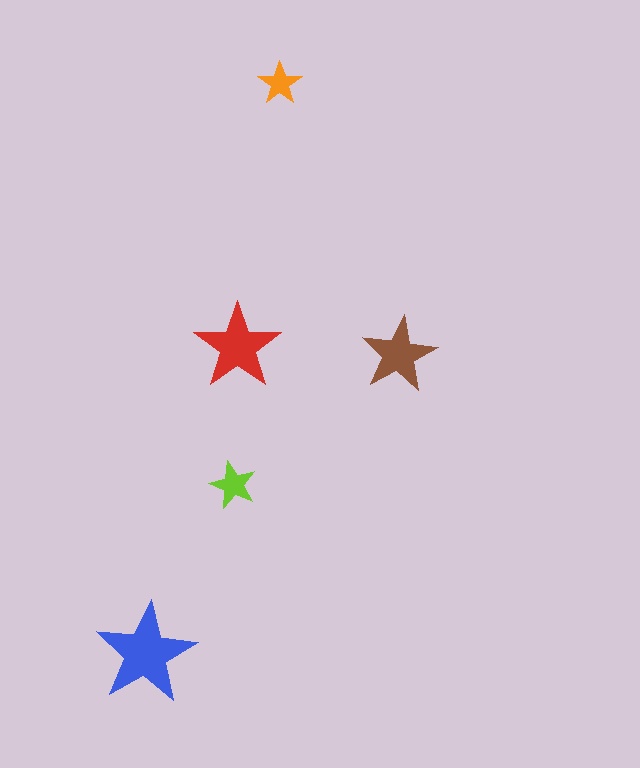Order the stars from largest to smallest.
the blue one, the red one, the brown one, the lime one, the orange one.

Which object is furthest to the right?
The brown star is rightmost.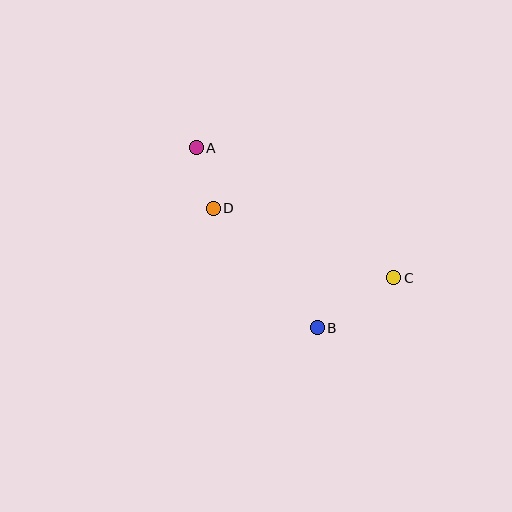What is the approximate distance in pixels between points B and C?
The distance between B and C is approximately 91 pixels.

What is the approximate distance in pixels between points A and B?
The distance between A and B is approximately 217 pixels.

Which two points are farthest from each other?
Points A and C are farthest from each other.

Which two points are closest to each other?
Points A and D are closest to each other.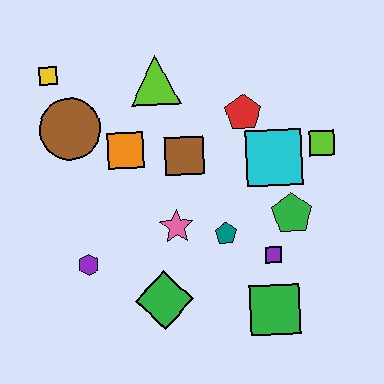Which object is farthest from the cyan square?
The yellow square is farthest from the cyan square.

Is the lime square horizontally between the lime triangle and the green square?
No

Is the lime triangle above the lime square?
Yes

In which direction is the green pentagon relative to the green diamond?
The green pentagon is to the right of the green diamond.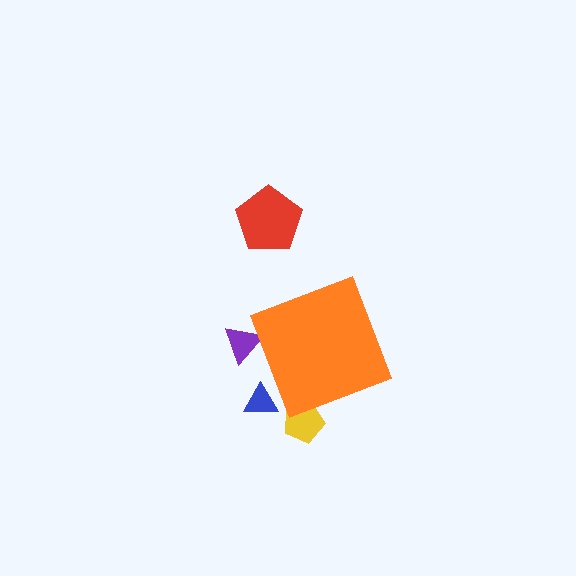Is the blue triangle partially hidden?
Yes, the blue triangle is partially hidden behind the orange diamond.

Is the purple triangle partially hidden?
Yes, the purple triangle is partially hidden behind the orange diamond.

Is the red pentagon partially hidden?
No, the red pentagon is fully visible.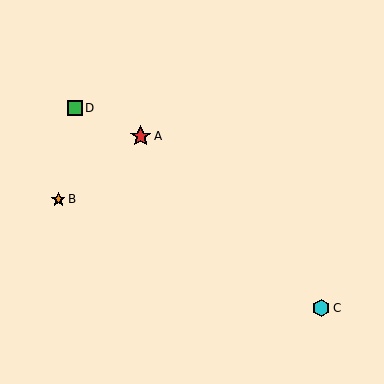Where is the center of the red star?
The center of the red star is at (141, 136).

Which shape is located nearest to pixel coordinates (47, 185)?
The orange star (labeled B) at (58, 199) is nearest to that location.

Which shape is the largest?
The red star (labeled A) is the largest.